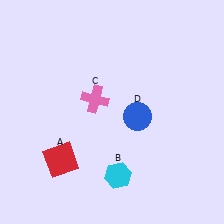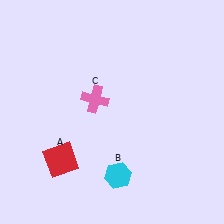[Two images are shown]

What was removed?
The blue circle (D) was removed in Image 2.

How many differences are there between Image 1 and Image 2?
There is 1 difference between the two images.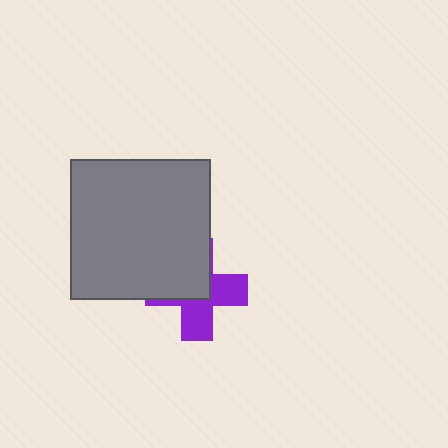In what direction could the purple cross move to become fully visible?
The purple cross could move toward the lower-right. That would shift it out from behind the gray square entirely.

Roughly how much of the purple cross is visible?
About half of it is visible (roughly 50%).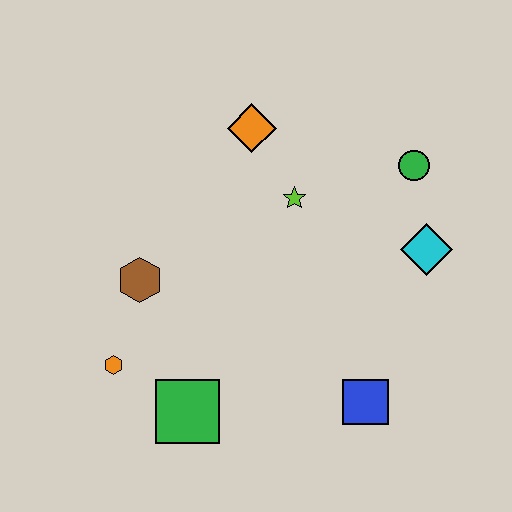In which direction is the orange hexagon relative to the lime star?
The orange hexagon is to the left of the lime star.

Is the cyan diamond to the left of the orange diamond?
No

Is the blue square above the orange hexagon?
No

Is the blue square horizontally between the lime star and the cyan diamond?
Yes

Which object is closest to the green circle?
The cyan diamond is closest to the green circle.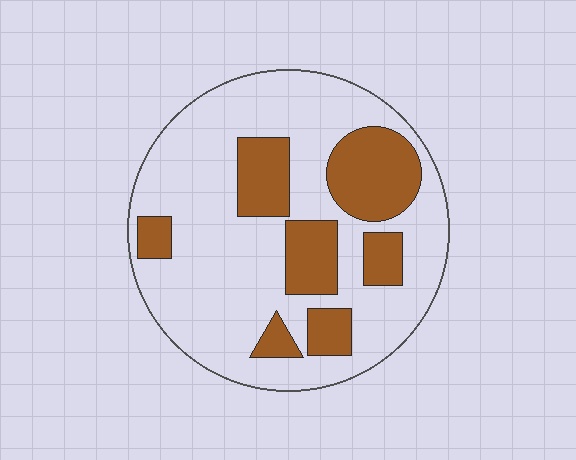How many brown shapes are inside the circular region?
7.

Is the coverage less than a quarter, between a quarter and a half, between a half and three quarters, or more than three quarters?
Between a quarter and a half.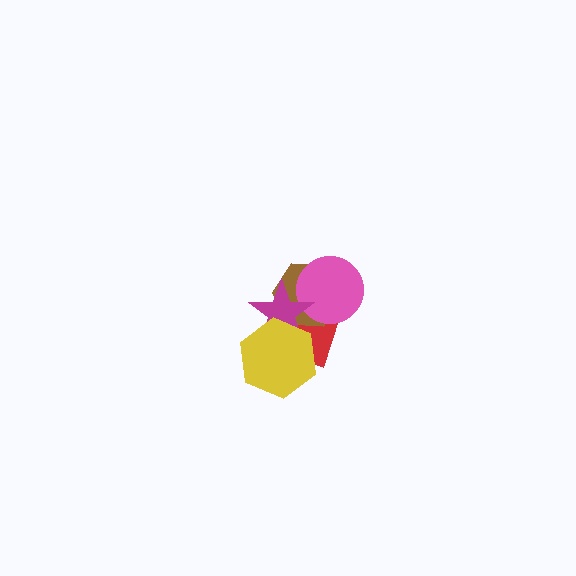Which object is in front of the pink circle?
The magenta star is in front of the pink circle.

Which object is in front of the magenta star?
The yellow hexagon is in front of the magenta star.